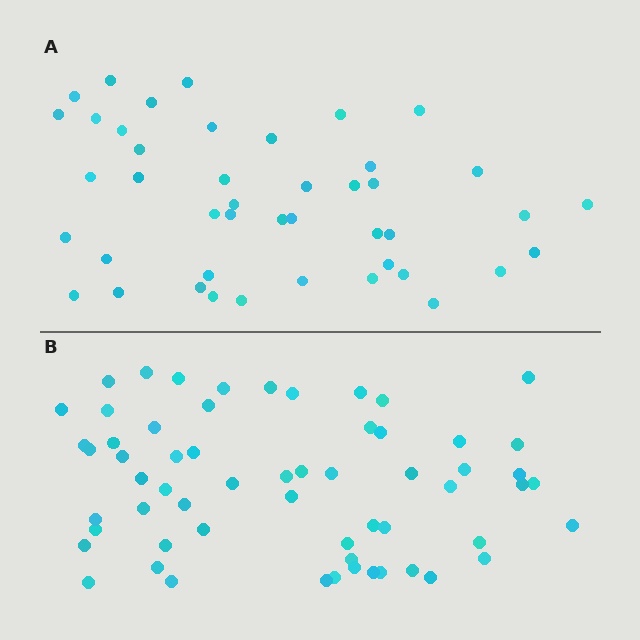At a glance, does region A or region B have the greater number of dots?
Region B (the bottom region) has more dots.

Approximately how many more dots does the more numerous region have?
Region B has approximately 15 more dots than region A.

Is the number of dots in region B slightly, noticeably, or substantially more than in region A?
Region B has noticeably more, but not dramatically so. The ratio is roughly 1.4 to 1.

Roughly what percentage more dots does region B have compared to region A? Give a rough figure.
About 35% more.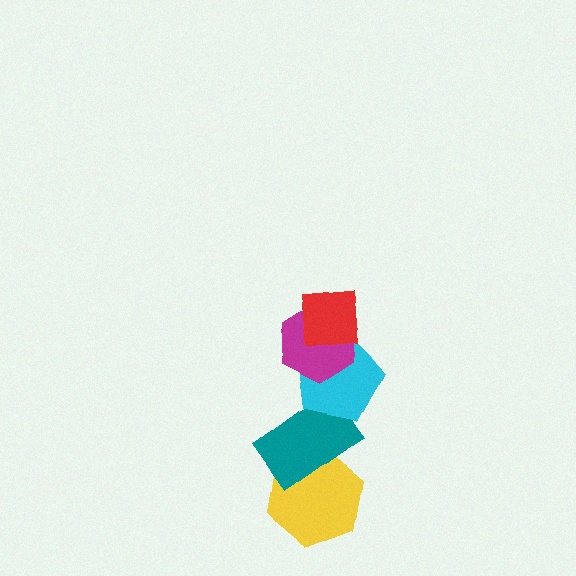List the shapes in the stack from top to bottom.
From top to bottom: the red square, the magenta hexagon, the cyan pentagon, the teal rectangle, the yellow hexagon.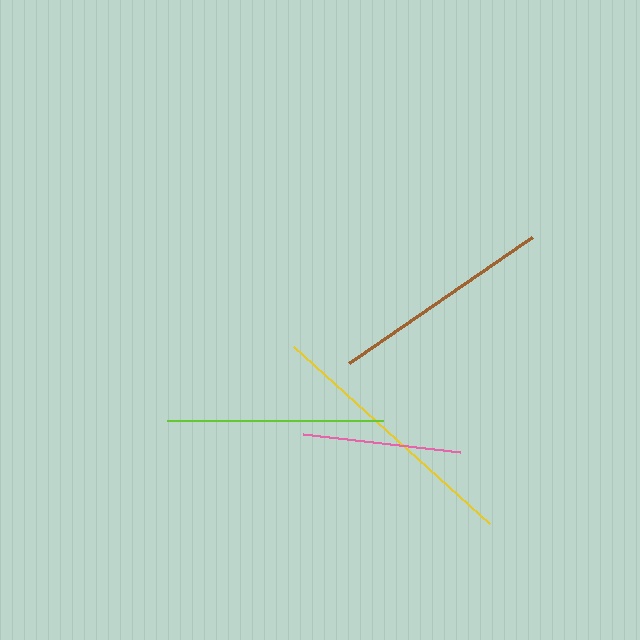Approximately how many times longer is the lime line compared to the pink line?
The lime line is approximately 1.4 times the length of the pink line.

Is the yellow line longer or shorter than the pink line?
The yellow line is longer than the pink line.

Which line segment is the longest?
The yellow line is the longest at approximately 264 pixels.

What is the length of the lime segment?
The lime segment is approximately 217 pixels long.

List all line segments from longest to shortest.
From longest to shortest: yellow, brown, lime, pink.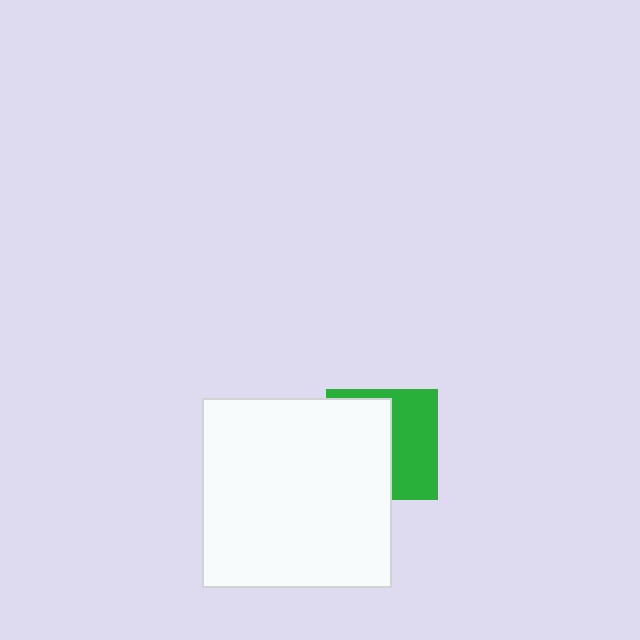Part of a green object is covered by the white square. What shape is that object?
It is a square.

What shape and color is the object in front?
The object in front is a white square.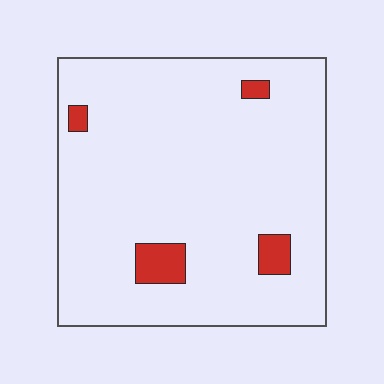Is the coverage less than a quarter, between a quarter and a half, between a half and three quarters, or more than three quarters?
Less than a quarter.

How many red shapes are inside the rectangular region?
4.